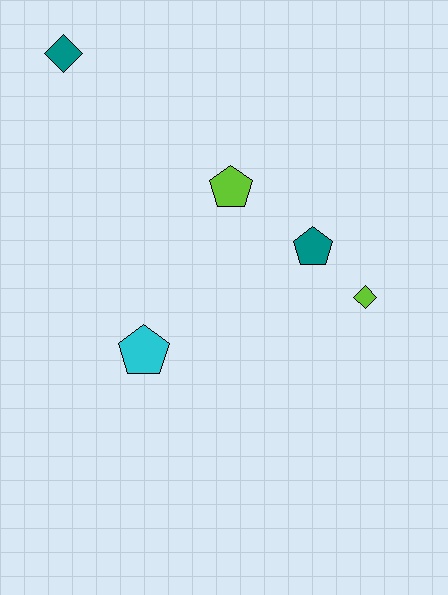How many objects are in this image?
There are 5 objects.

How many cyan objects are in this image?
There is 1 cyan object.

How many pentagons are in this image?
There are 3 pentagons.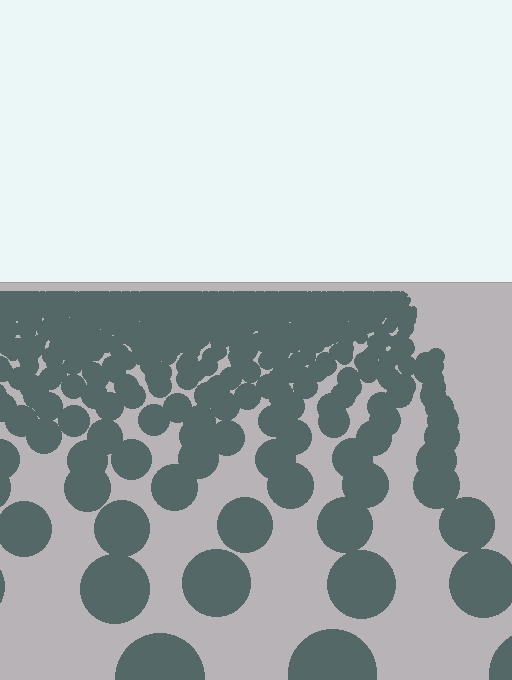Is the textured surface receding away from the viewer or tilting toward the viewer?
The surface is receding away from the viewer. Texture elements get smaller and denser toward the top.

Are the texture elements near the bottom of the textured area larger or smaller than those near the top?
Larger. Near the bottom, elements are closer to the viewer and appear at a bigger on-screen size.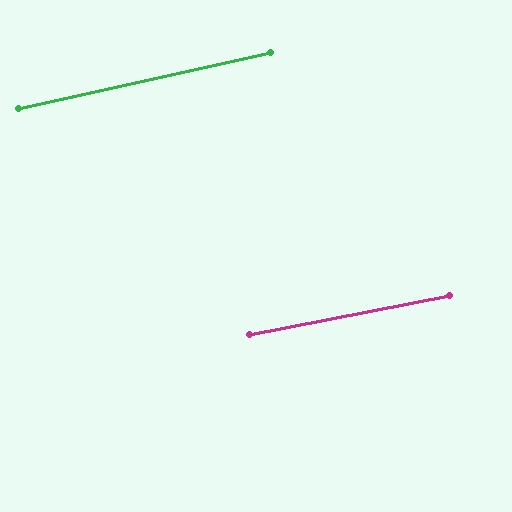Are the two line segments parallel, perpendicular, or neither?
Parallel — their directions differ by only 1.6°.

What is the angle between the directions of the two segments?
Approximately 2 degrees.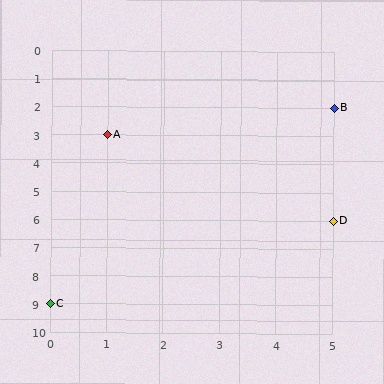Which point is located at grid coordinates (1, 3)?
Point A is at (1, 3).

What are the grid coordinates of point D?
Point D is at grid coordinates (5, 6).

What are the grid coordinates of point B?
Point B is at grid coordinates (5, 2).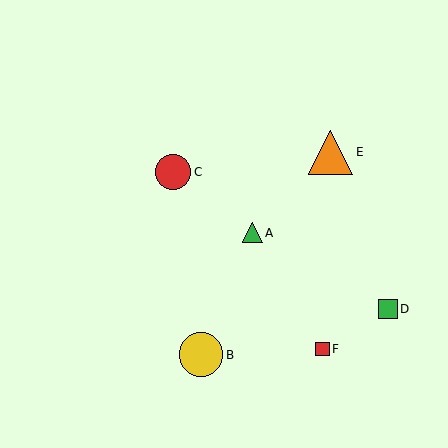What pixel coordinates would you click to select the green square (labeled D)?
Click at (388, 309) to select the green square D.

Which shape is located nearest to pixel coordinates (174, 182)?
The red circle (labeled C) at (173, 172) is nearest to that location.